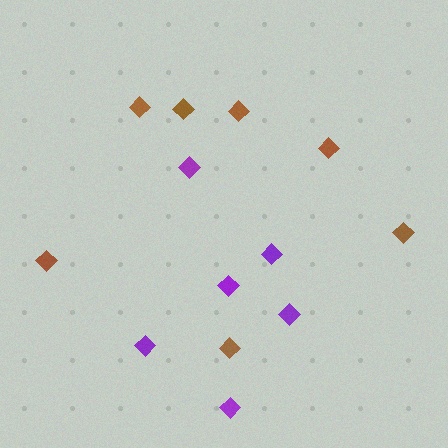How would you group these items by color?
There are 2 groups: one group of brown diamonds (7) and one group of purple diamonds (6).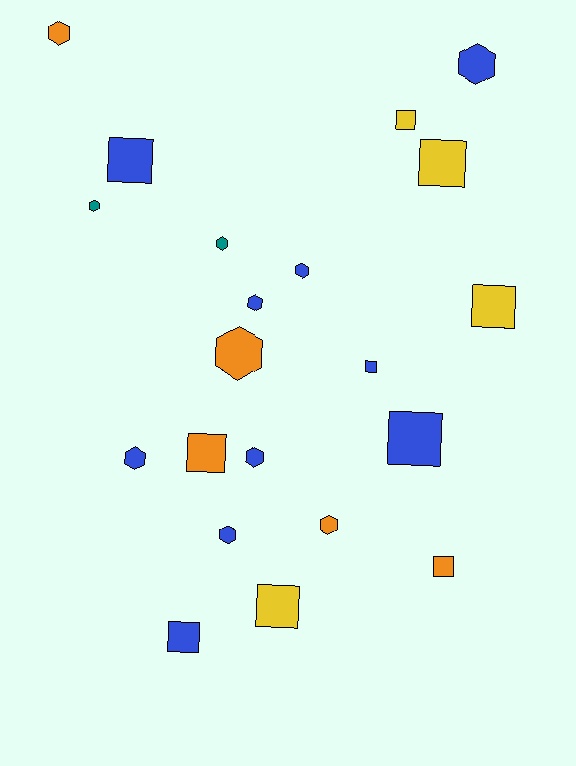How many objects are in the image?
There are 21 objects.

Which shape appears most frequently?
Hexagon, with 11 objects.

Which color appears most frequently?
Blue, with 10 objects.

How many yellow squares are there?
There are 4 yellow squares.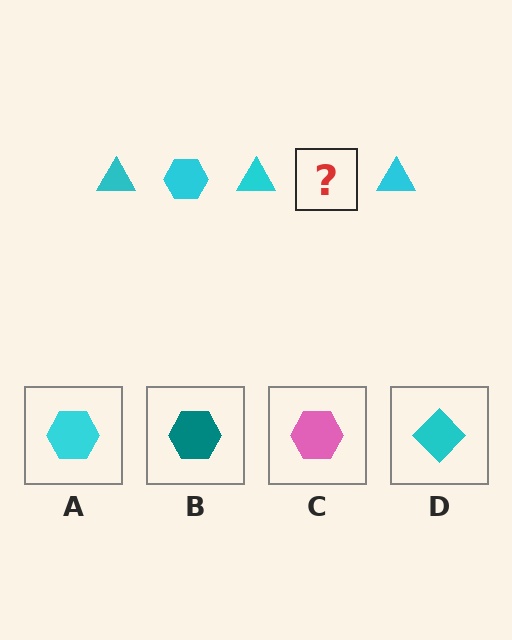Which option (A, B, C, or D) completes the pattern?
A.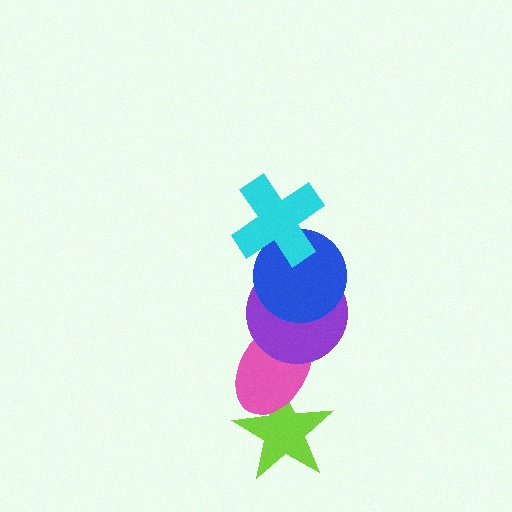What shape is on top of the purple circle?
The blue circle is on top of the purple circle.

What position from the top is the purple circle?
The purple circle is 3rd from the top.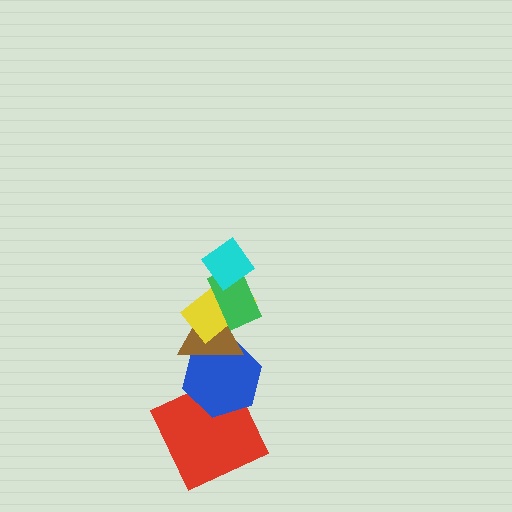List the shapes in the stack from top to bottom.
From top to bottom: the cyan diamond, the green rectangle, the yellow rectangle, the brown triangle, the blue hexagon, the red square.